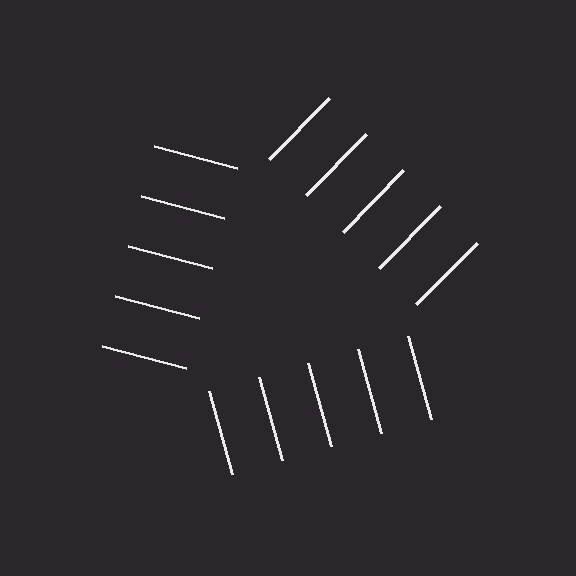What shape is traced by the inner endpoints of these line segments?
An illusory triangle — the line segments terminate on its edges but no continuous stroke is drawn.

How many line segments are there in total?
15 — 5 along each of the 3 edges.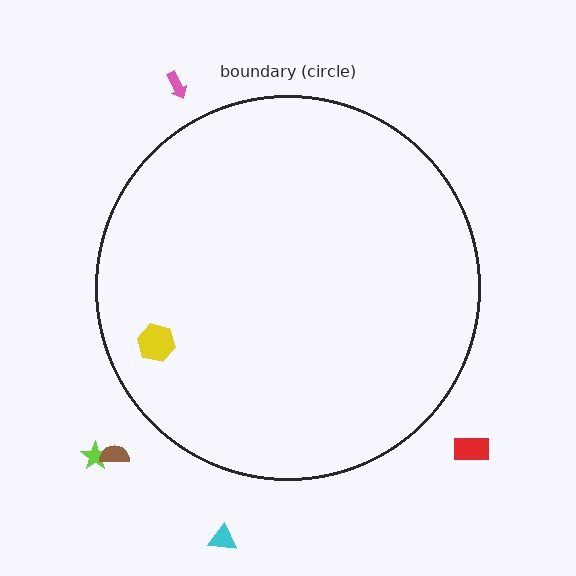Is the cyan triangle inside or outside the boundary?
Outside.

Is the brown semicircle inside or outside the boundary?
Outside.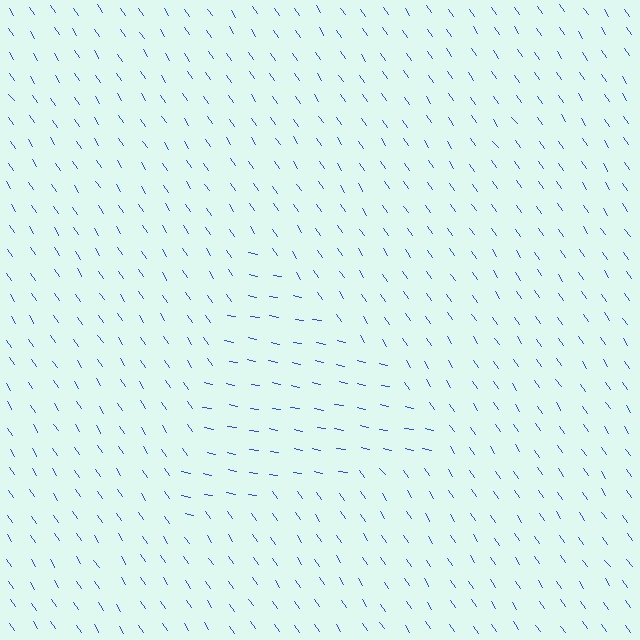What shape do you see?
I see a triangle.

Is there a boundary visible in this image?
Yes, there is a texture boundary formed by a change in line orientation.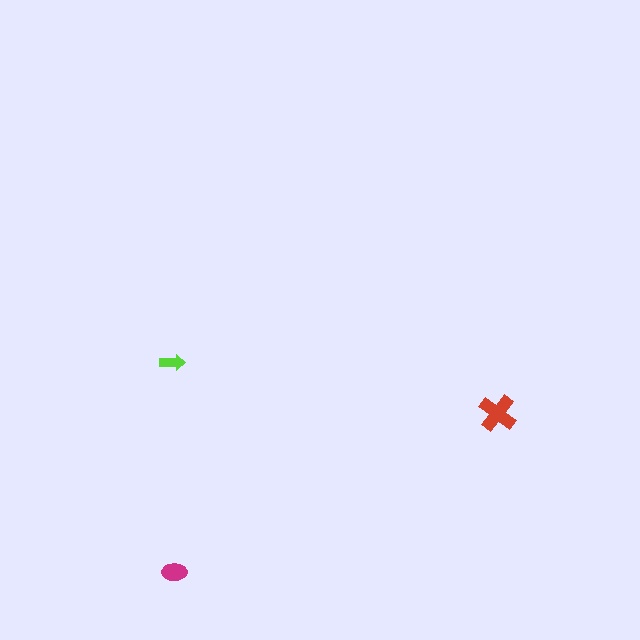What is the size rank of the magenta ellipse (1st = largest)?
2nd.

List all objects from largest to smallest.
The red cross, the magenta ellipse, the lime arrow.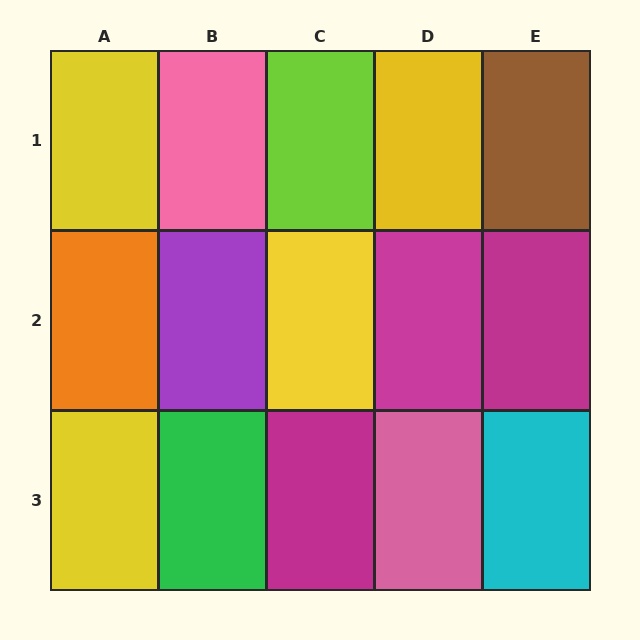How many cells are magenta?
3 cells are magenta.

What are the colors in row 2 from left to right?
Orange, purple, yellow, magenta, magenta.